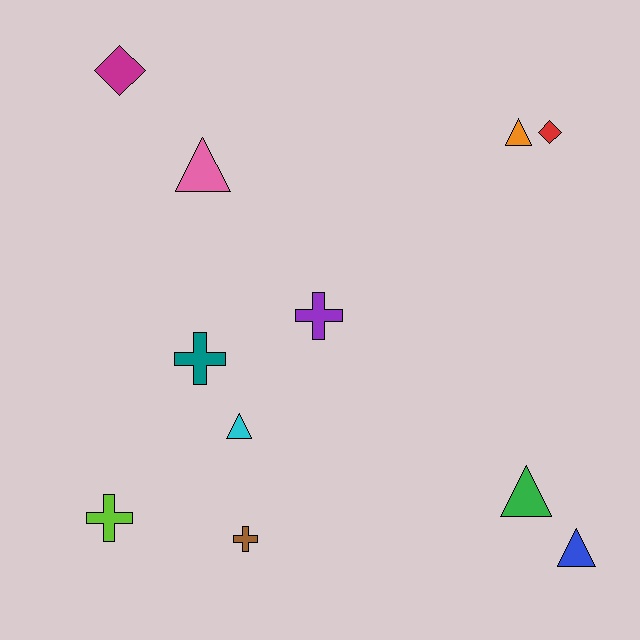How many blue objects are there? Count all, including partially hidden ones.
There is 1 blue object.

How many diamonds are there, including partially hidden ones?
There are 2 diamonds.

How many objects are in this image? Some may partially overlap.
There are 11 objects.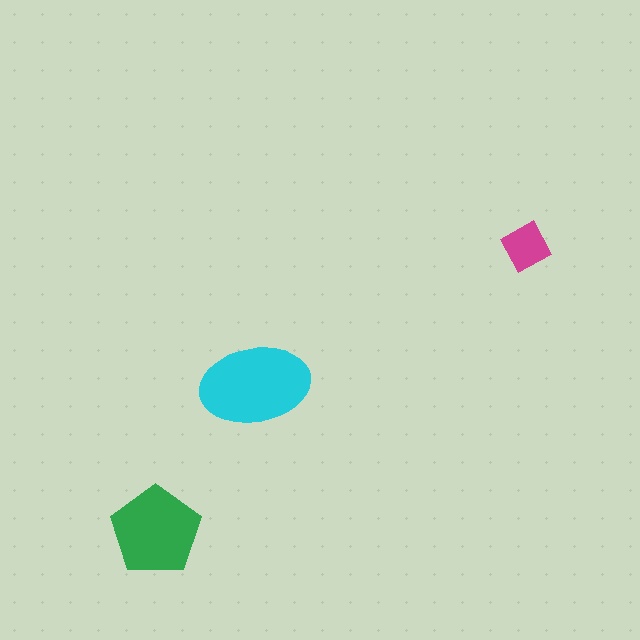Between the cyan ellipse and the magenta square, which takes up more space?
The cyan ellipse.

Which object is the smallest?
The magenta square.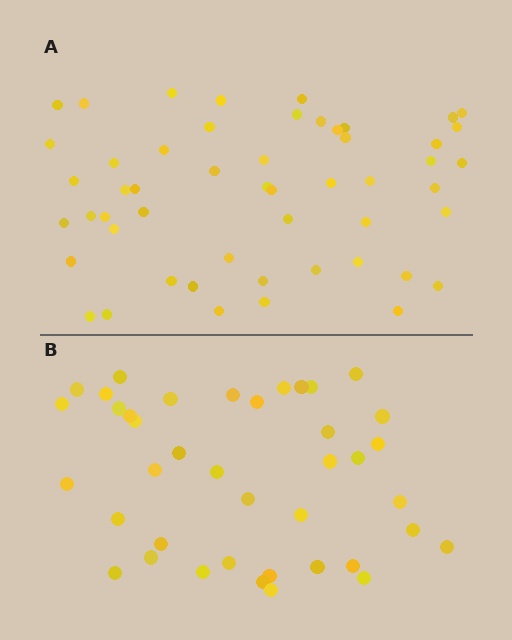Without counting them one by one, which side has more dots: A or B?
Region A (the top region) has more dots.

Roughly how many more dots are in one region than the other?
Region A has roughly 12 or so more dots than region B.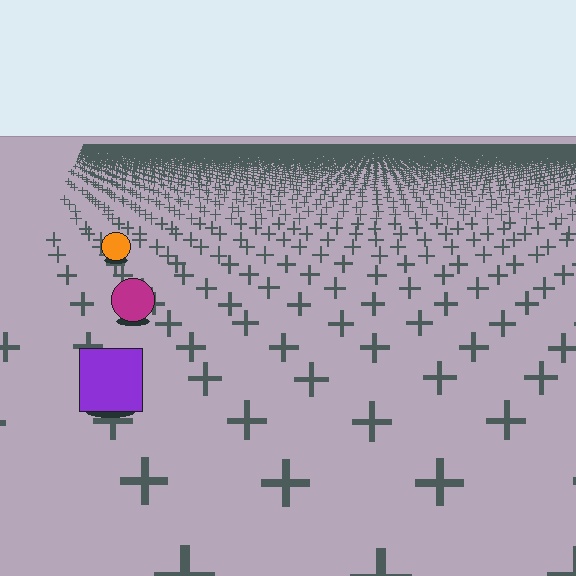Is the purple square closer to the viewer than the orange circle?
Yes. The purple square is closer — you can tell from the texture gradient: the ground texture is coarser near it.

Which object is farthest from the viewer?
The orange circle is farthest from the viewer. It appears smaller and the ground texture around it is denser.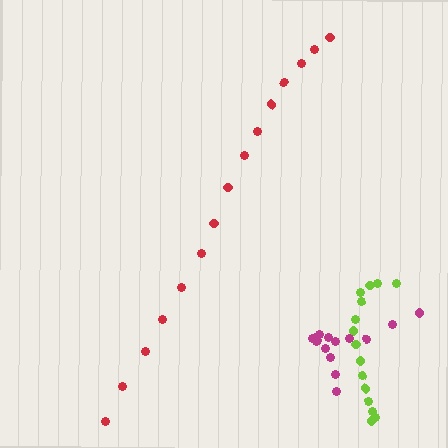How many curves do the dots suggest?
There are 3 distinct paths.